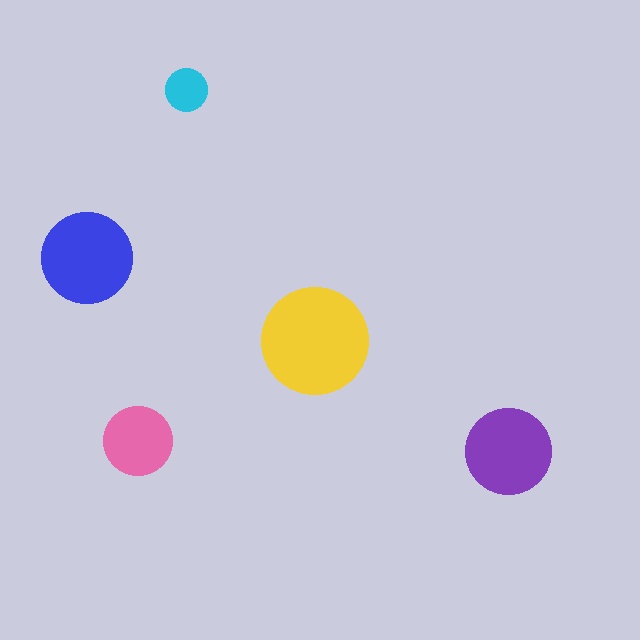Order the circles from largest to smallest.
the yellow one, the blue one, the purple one, the pink one, the cyan one.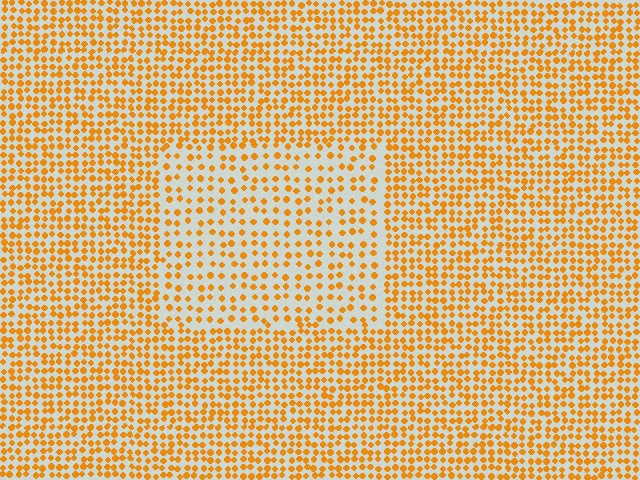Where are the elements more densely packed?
The elements are more densely packed outside the rectangle boundary.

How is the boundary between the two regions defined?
The boundary is defined by a change in element density (approximately 1.8x ratio). All elements are the same color, size, and shape.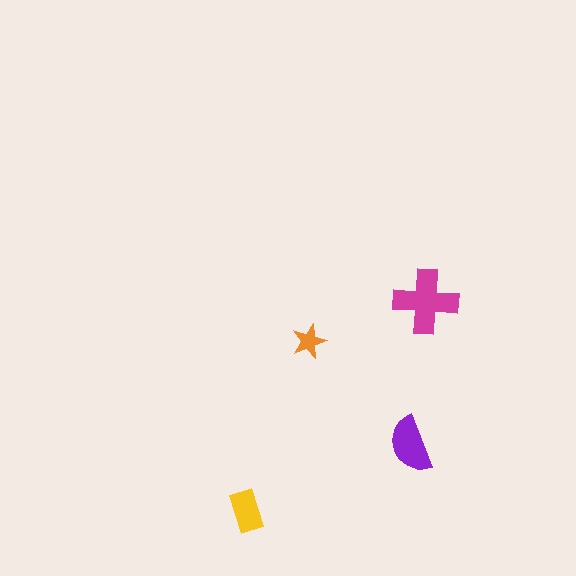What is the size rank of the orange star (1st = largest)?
4th.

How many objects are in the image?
There are 4 objects in the image.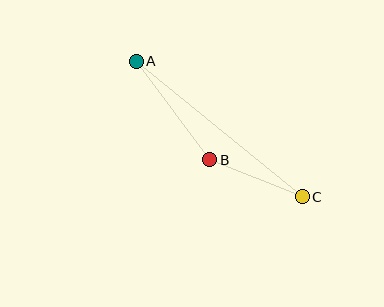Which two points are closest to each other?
Points B and C are closest to each other.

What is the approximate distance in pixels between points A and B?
The distance between A and B is approximately 123 pixels.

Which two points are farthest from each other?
Points A and C are farthest from each other.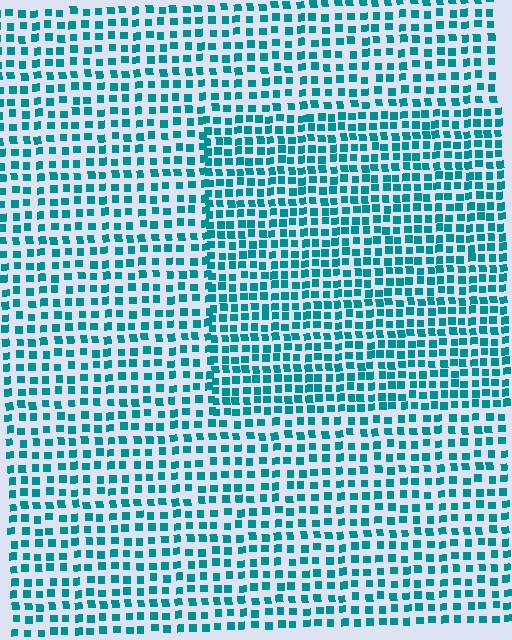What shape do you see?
I see a rectangle.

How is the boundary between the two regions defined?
The boundary is defined by a change in element density (approximately 1.5x ratio). All elements are the same color, size, and shape.